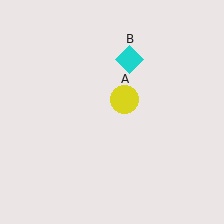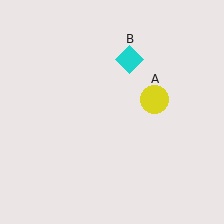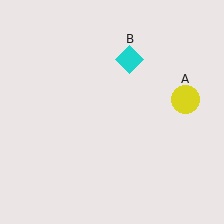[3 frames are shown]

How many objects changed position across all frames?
1 object changed position: yellow circle (object A).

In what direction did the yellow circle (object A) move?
The yellow circle (object A) moved right.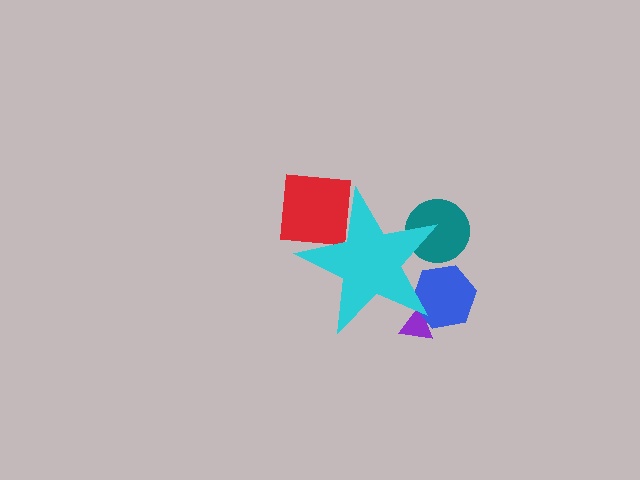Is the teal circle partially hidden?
Yes, the teal circle is partially hidden behind the cyan star.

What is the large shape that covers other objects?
A cyan star.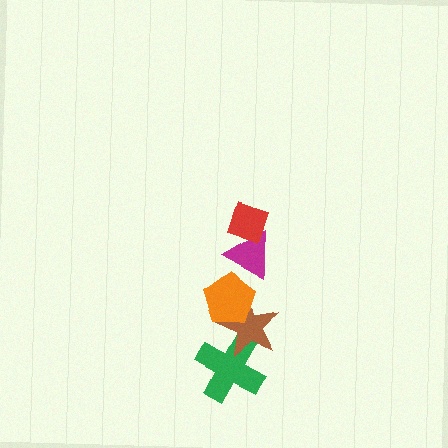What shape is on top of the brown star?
The orange pentagon is on top of the brown star.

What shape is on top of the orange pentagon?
The magenta triangle is on top of the orange pentagon.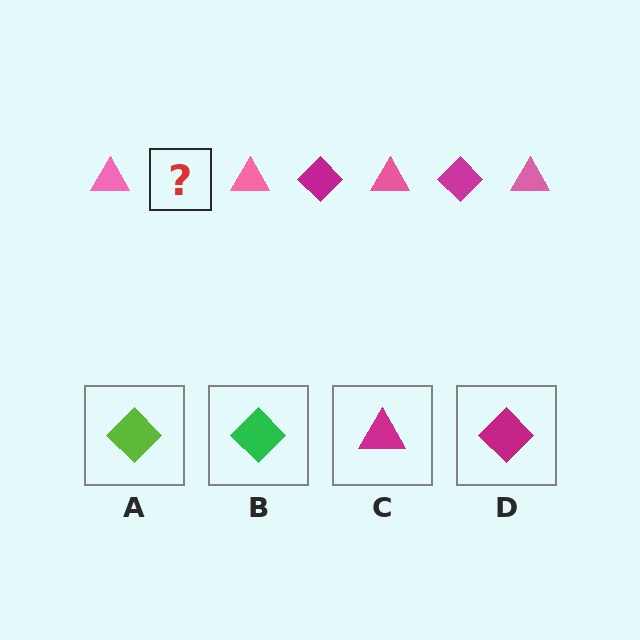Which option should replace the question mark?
Option D.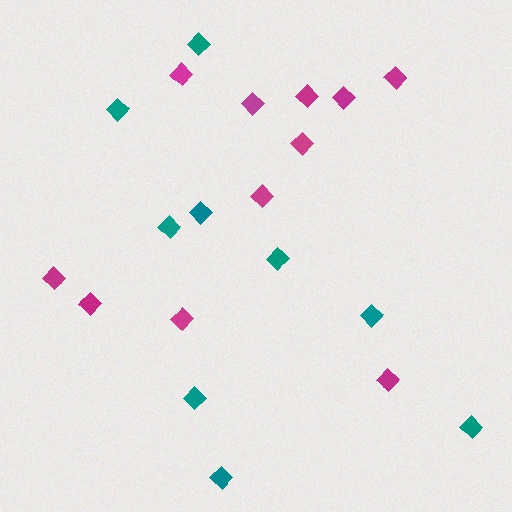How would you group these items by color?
There are 2 groups: one group of teal diamonds (9) and one group of magenta diamonds (11).